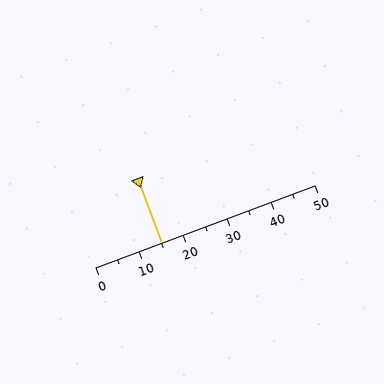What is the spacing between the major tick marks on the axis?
The major ticks are spaced 10 apart.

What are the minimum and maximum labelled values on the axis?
The axis runs from 0 to 50.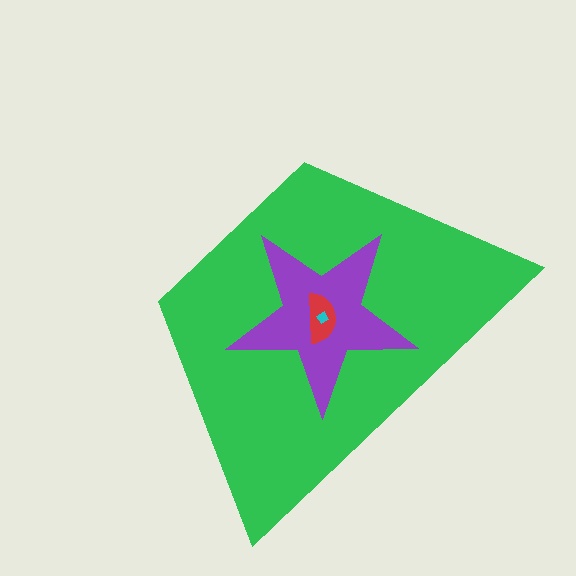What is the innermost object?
The cyan diamond.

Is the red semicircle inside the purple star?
Yes.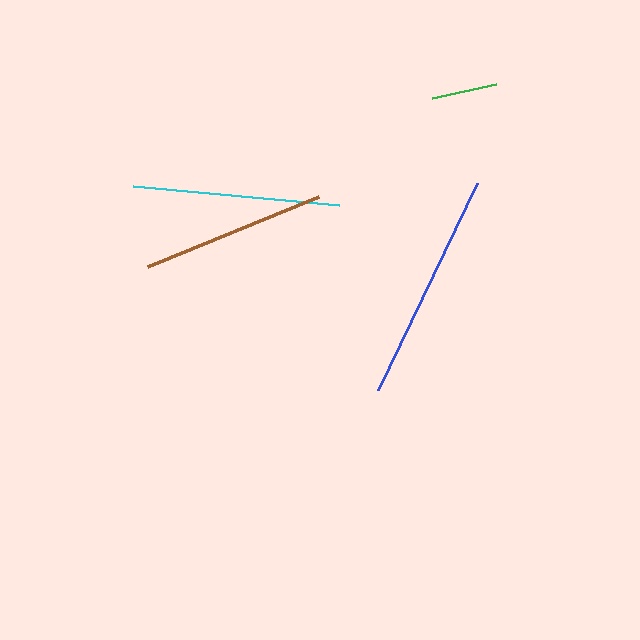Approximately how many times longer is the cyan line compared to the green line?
The cyan line is approximately 3.2 times the length of the green line.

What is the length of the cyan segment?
The cyan segment is approximately 207 pixels long.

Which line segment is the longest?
The blue line is the longest at approximately 229 pixels.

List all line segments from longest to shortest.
From longest to shortest: blue, cyan, brown, green.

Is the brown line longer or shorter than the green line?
The brown line is longer than the green line.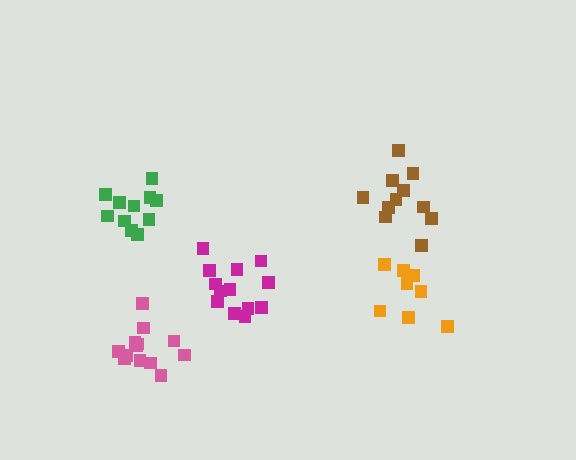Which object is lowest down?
The pink cluster is bottommost.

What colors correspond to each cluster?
The clusters are colored: magenta, brown, pink, green, orange.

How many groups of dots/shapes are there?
There are 5 groups.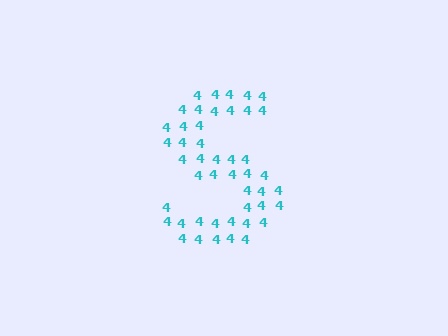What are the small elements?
The small elements are digit 4's.